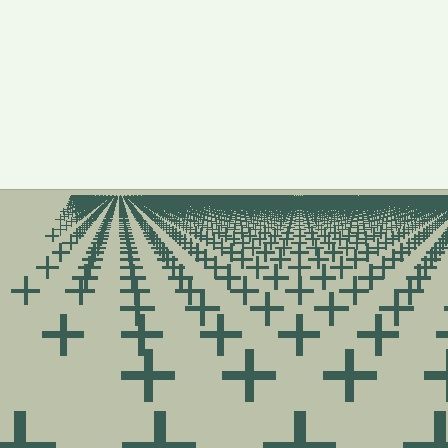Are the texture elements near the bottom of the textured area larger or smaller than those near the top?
Larger. Near the bottom, elements are closer to the viewer and appear at a bigger on-screen size.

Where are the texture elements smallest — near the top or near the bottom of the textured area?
Near the top.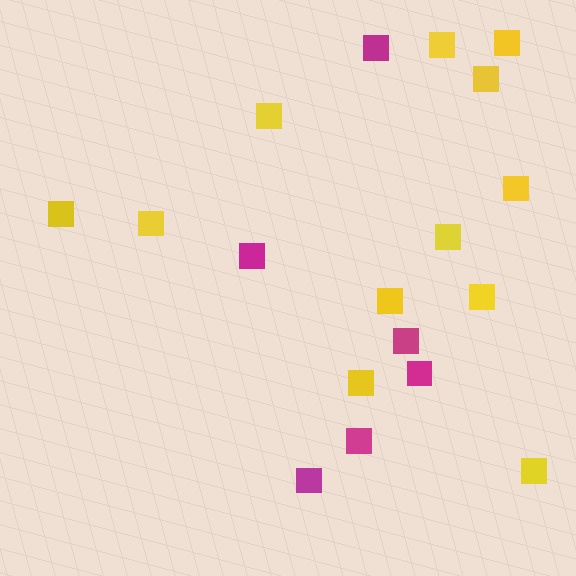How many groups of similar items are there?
There are 2 groups: one group of magenta squares (6) and one group of yellow squares (12).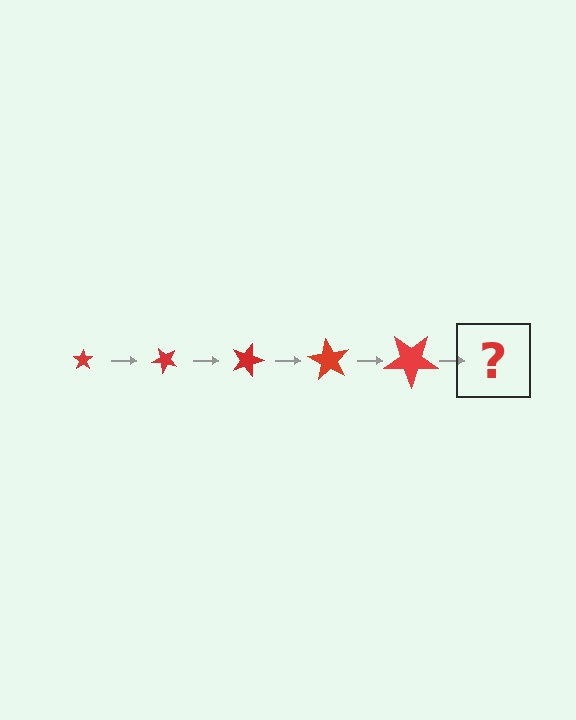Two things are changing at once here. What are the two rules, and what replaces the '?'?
The two rules are that the star grows larger each step and it rotates 45 degrees each step. The '?' should be a star, larger than the previous one and rotated 225 degrees from the start.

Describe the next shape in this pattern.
It should be a star, larger than the previous one and rotated 225 degrees from the start.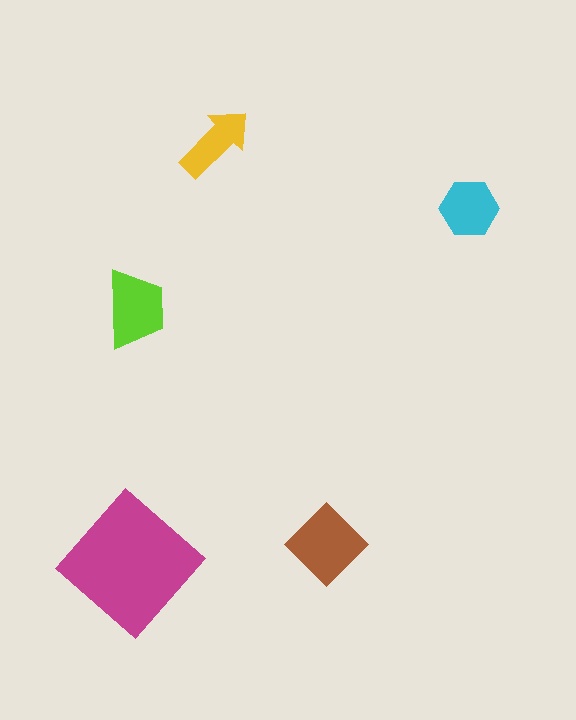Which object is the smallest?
The yellow arrow.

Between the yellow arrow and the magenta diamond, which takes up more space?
The magenta diamond.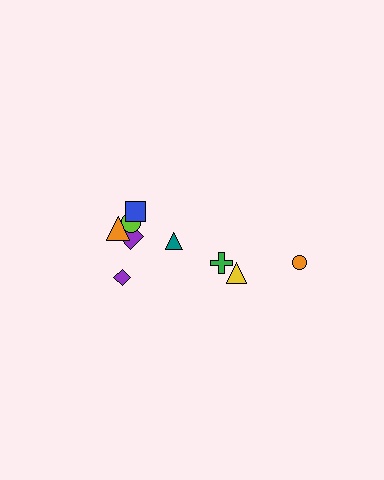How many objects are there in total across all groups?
There are 9 objects.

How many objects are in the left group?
There are 6 objects.